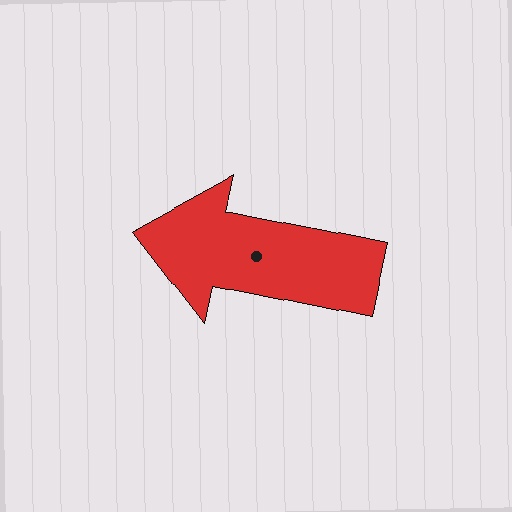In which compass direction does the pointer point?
West.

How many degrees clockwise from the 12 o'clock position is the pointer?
Approximately 282 degrees.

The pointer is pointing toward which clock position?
Roughly 9 o'clock.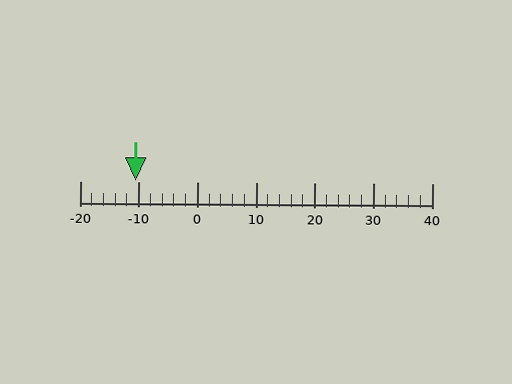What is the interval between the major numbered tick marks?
The major tick marks are spaced 10 units apart.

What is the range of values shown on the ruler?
The ruler shows values from -20 to 40.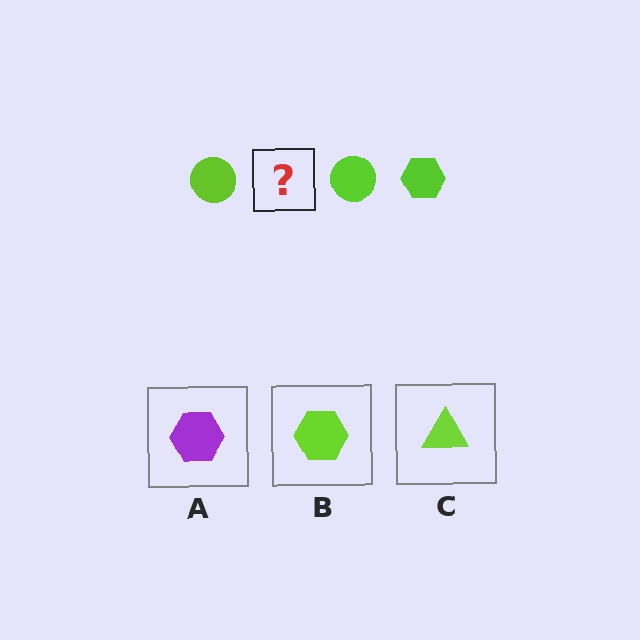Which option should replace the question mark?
Option B.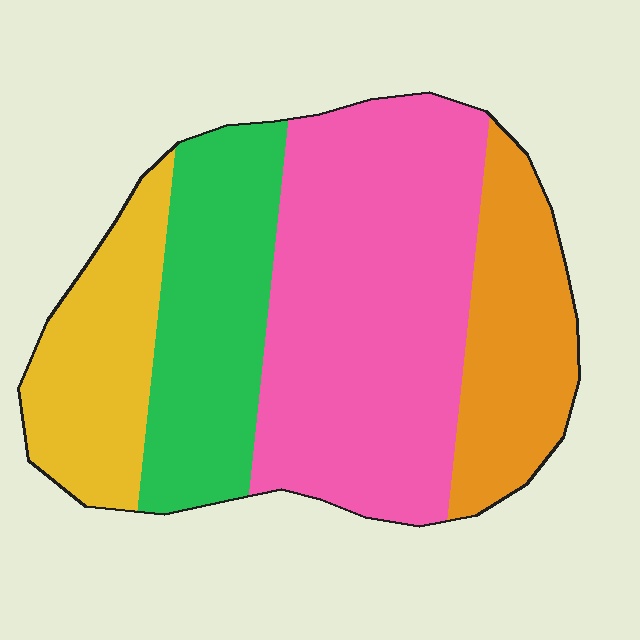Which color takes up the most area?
Pink, at roughly 45%.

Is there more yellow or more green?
Green.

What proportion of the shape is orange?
Orange covers around 20% of the shape.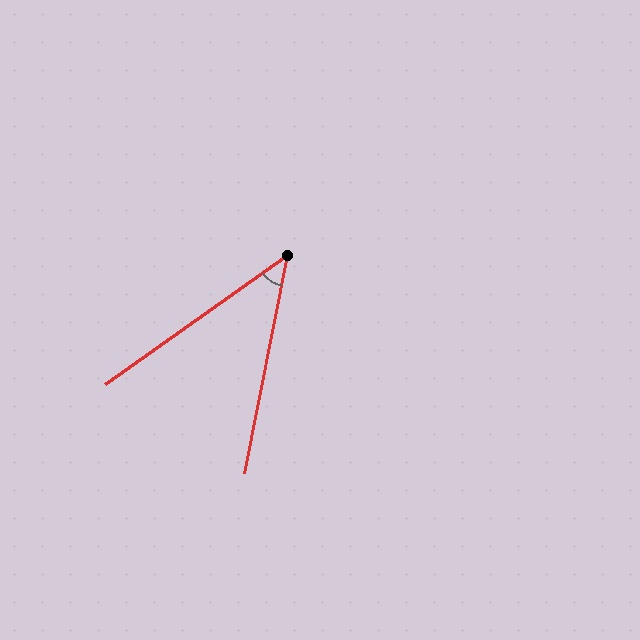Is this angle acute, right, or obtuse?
It is acute.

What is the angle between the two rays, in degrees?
Approximately 44 degrees.